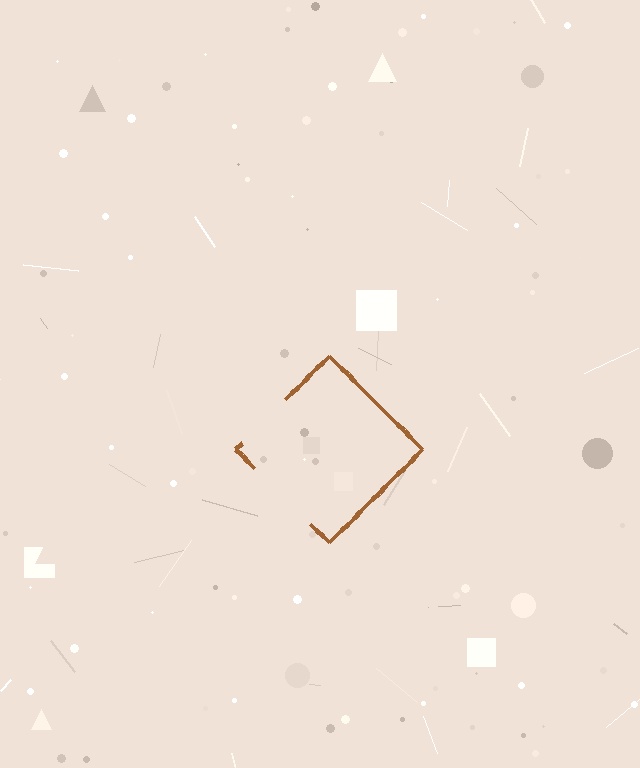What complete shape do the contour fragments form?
The contour fragments form a diamond.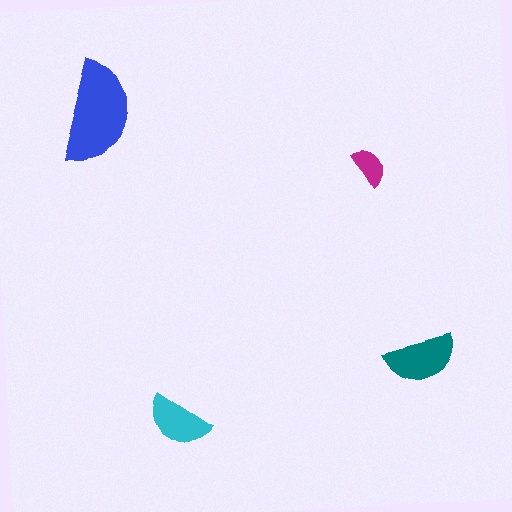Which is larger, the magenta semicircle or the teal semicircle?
The teal one.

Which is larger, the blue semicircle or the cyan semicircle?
The blue one.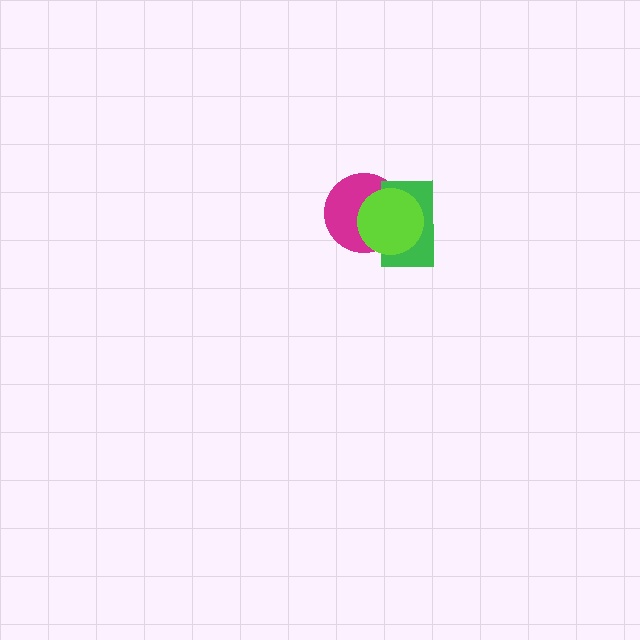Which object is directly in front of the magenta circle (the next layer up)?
The green rectangle is directly in front of the magenta circle.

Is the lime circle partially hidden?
No, no other shape covers it.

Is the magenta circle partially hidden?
Yes, it is partially covered by another shape.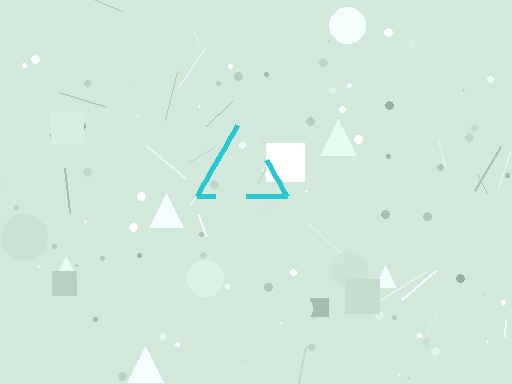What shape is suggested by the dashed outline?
The dashed outline suggests a triangle.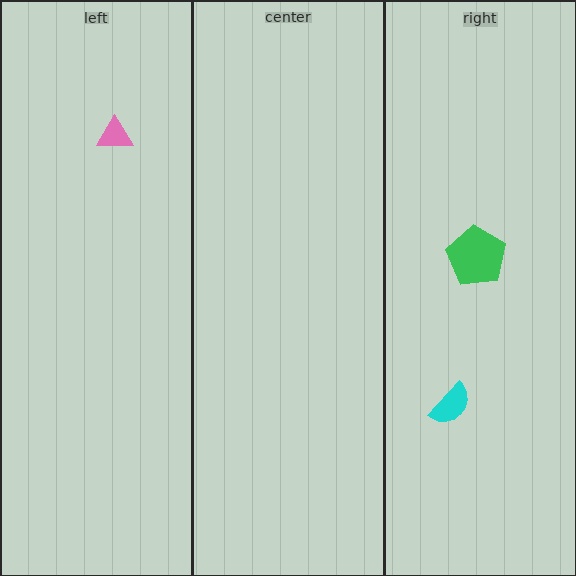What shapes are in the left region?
The pink triangle.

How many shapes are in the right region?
2.